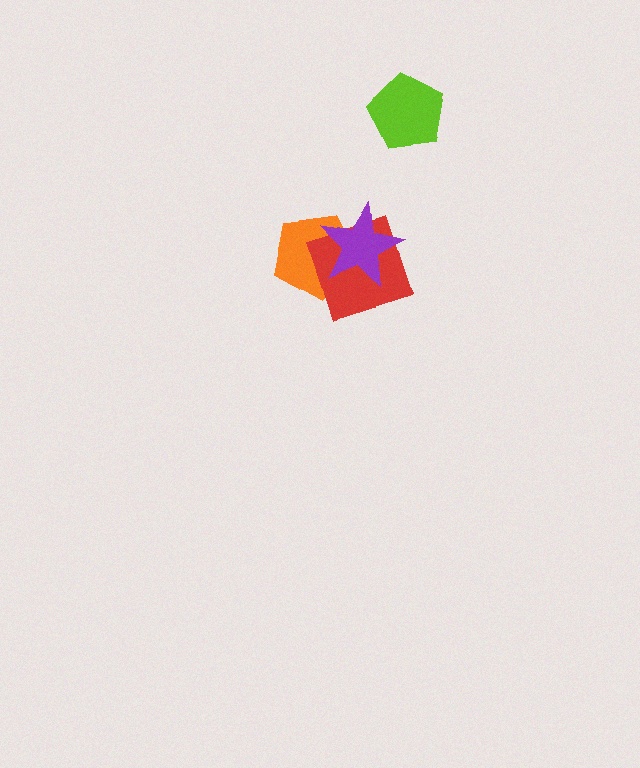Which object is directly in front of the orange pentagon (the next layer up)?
The red square is directly in front of the orange pentagon.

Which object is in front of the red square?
The purple star is in front of the red square.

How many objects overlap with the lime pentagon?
0 objects overlap with the lime pentagon.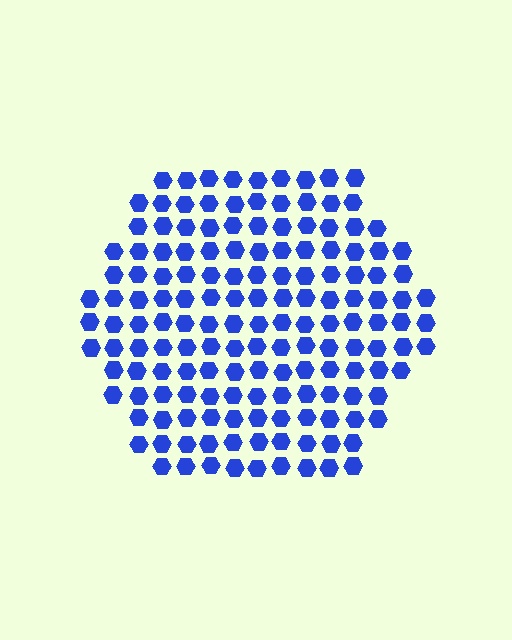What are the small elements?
The small elements are hexagons.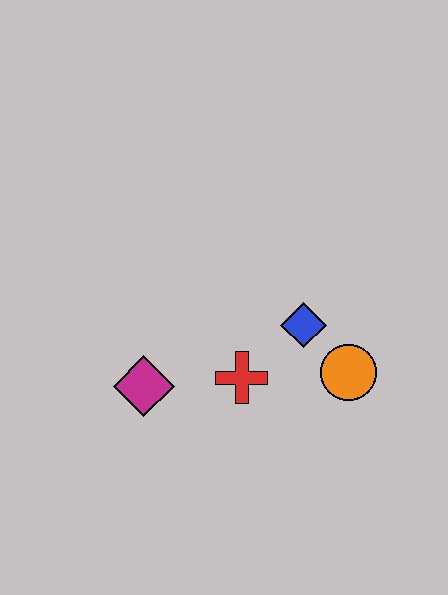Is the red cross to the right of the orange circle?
No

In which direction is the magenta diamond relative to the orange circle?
The magenta diamond is to the left of the orange circle.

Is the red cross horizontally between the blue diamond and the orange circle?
No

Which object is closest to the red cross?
The blue diamond is closest to the red cross.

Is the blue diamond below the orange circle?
No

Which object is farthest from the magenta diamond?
The orange circle is farthest from the magenta diamond.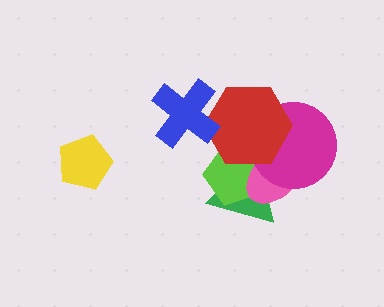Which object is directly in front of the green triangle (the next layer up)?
The lime pentagon is directly in front of the green triangle.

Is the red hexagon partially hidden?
Yes, it is partially covered by another shape.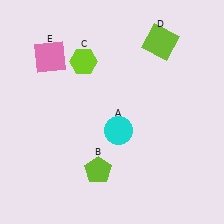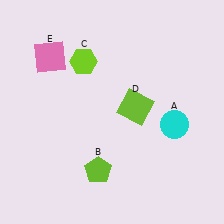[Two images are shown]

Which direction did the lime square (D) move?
The lime square (D) moved down.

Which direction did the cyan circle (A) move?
The cyan circle (A) moved right.